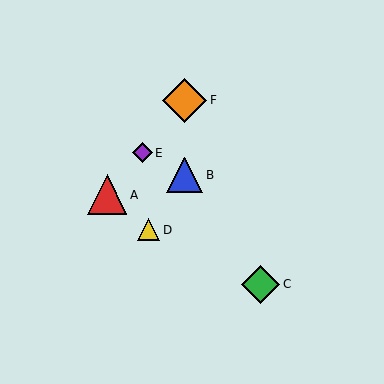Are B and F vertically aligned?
Yes, both are at x≈185.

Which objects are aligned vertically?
Objects B, F are aligned vertically.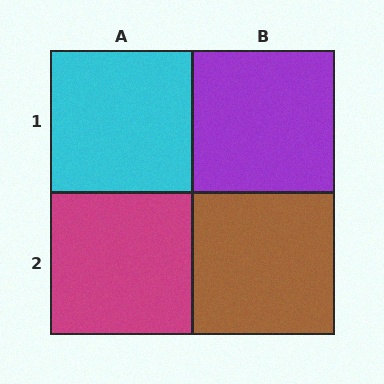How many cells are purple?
1 cell is purple.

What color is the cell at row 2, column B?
Brown.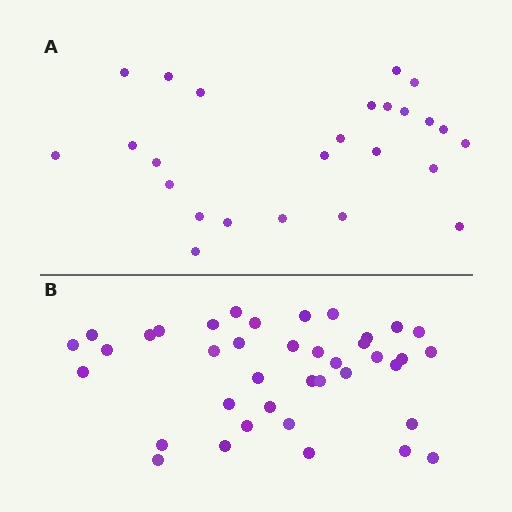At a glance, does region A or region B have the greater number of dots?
Region B (the bottom region) has more dots.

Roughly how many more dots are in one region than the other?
Region B has approximately 15 more dots than region A.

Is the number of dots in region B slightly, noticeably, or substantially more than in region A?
Region B has substantially more. The ratio is roughly 1.6 to 1.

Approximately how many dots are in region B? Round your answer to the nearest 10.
About 40 dots. (The exact count is 39, which rounds to 40.)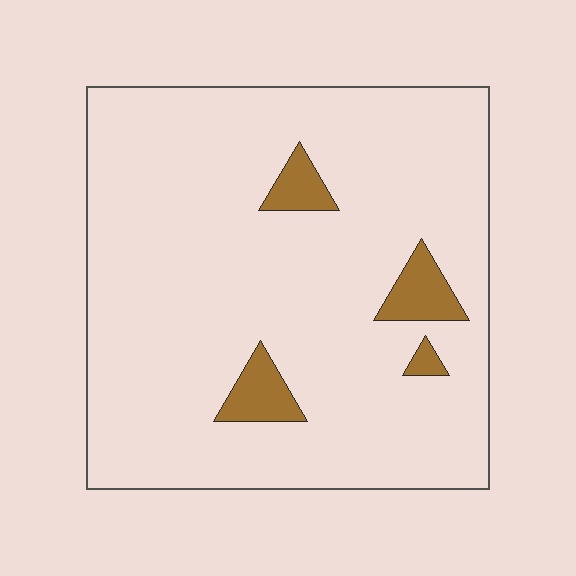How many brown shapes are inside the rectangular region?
4.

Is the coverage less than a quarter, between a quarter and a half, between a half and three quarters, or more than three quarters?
Less than a quarter.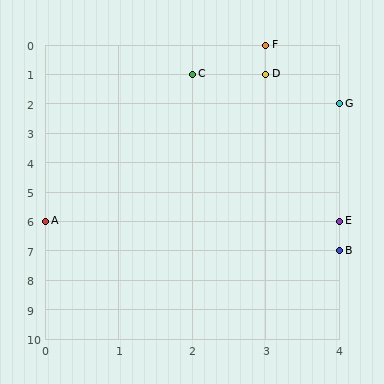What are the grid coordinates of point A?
Point A is at grid coordinates (0, 6).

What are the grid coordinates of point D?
Point D is at grid coordinates (3, 1).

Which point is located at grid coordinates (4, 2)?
Point G is at (4, 2).